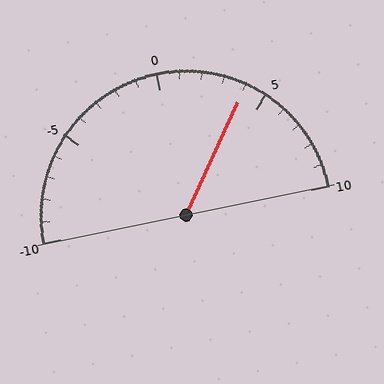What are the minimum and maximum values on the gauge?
The gauge ranges from -10 to 10.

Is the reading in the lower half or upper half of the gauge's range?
The reading is in the upper half of the range (-10 to 10).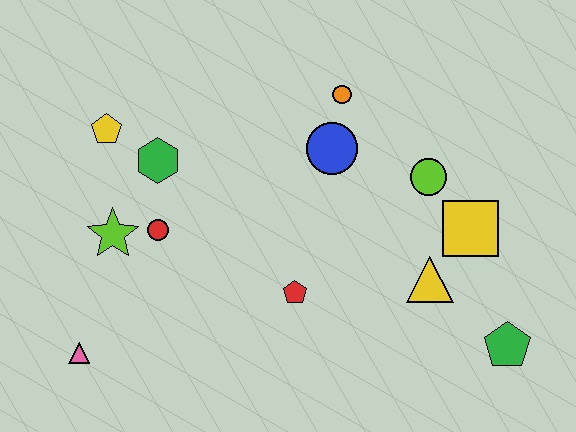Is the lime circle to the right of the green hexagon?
Yes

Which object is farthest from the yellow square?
The pink triangle is farthest from the yellow square.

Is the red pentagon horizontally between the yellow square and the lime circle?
No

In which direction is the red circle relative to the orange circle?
The red circle is to the left of the orange circle.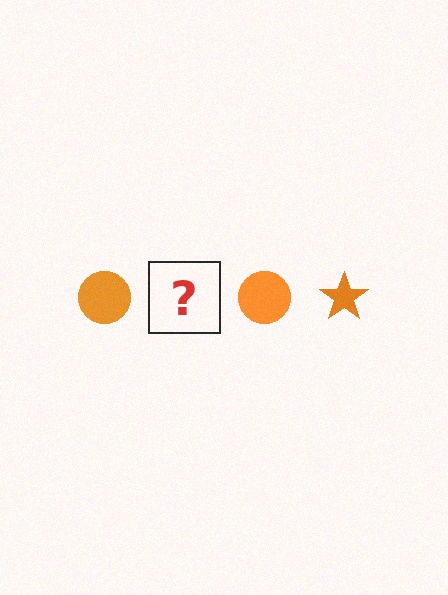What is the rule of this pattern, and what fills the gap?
The rule is that the pattern cycles through circle, star shapes in orange. The gap should be filled with an orange star.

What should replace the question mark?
The question mark should be replaced with an orange star.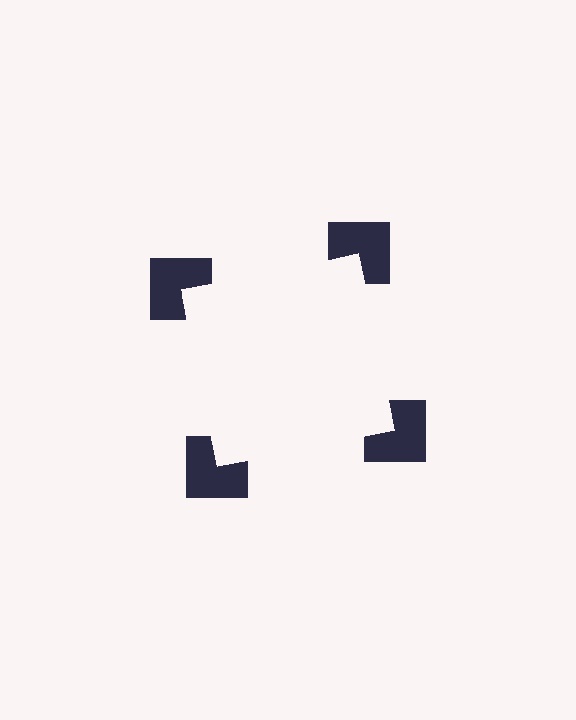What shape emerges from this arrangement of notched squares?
An illusory square — its edges are inferred from the aligned wedge cuts in the notched squares, not physically drawn.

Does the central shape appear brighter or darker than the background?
It typically appears slightly brighter than the background, even though no actual brightness change is drawn.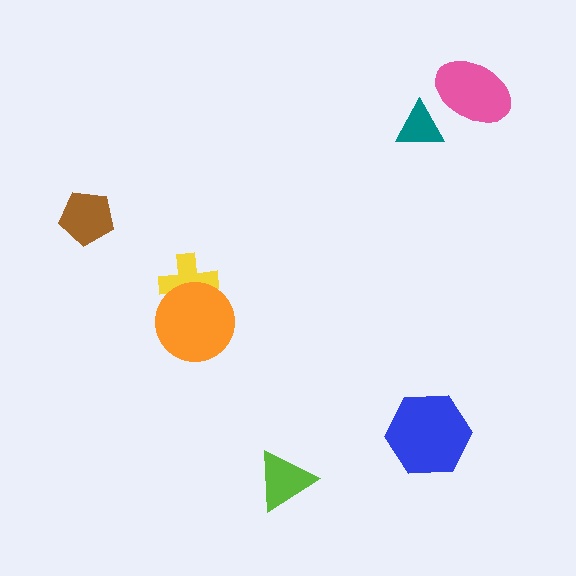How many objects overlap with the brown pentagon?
0 objects overlap with the brown pentagon.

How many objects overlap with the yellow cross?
1 object overlaps with the yellow cross.